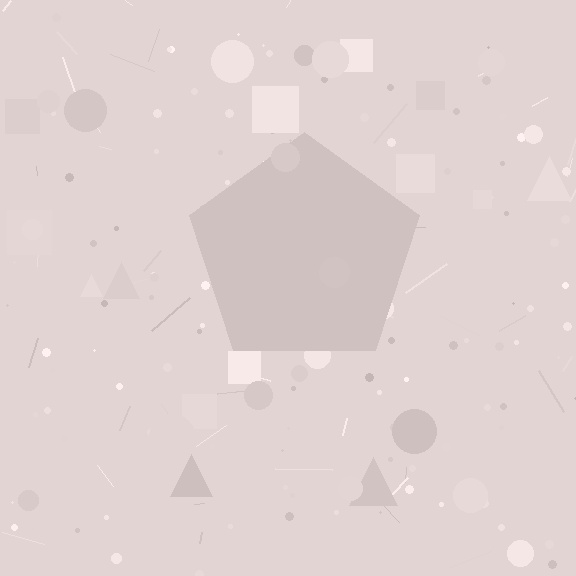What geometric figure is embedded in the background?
A pentagon is embedded in the background.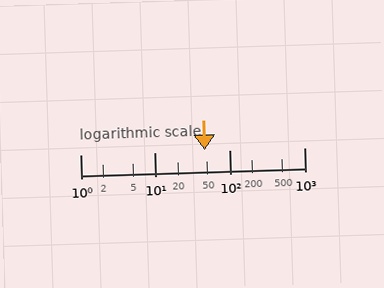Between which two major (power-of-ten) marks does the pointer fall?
The pointer is between 10 and 100.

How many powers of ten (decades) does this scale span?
The scale spans 3 decades, from 1 to 1000.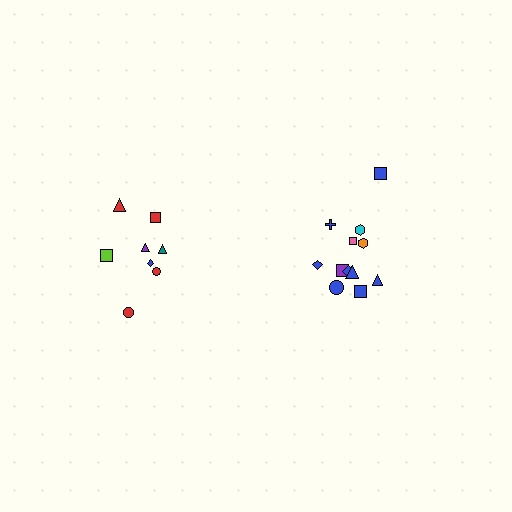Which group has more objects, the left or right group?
The right group.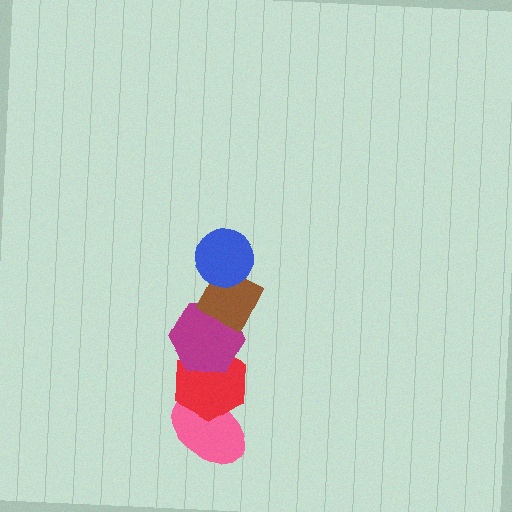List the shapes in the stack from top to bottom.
From top to bottom: the blue circle, the brown diamond, the magenta hexagon, the red hexagon, the pink ellipse.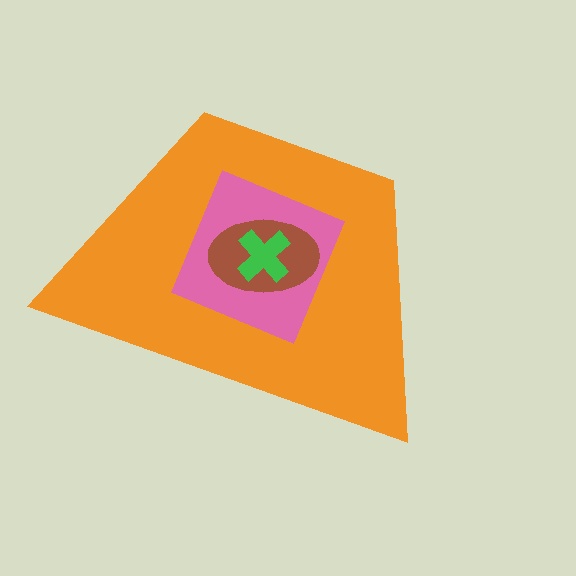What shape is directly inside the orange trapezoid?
The pink diamond.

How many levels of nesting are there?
4.